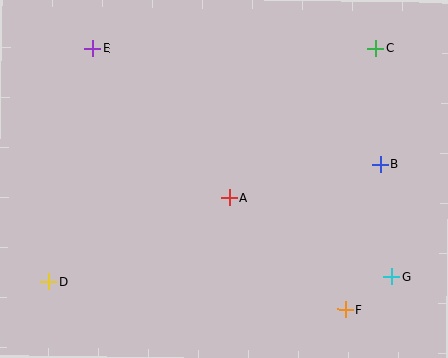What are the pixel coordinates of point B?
Point B is at (380, 164).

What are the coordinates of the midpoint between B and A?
The midpoint between B and A is at (305, 181).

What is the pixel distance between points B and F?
The distance between B and F is 149 pixels.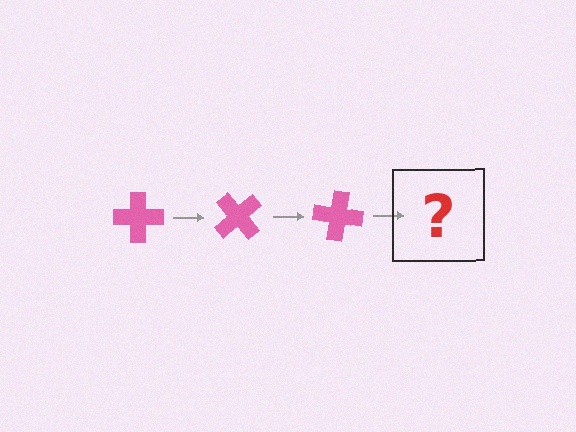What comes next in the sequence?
The next element should be a pink cross rotated 150 degrees.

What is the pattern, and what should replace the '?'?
The pattern is that the cross rotates 50 degrees each step. The '?' should be a pink cross rotated 150 degrees.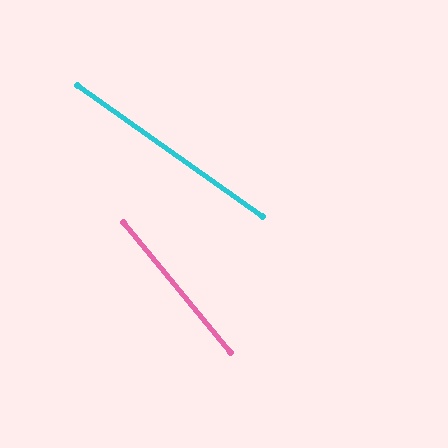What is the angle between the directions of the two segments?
Approximately 15 degrees.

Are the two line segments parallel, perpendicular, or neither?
Neither parallel nor perpendicular — they differ by about 15°.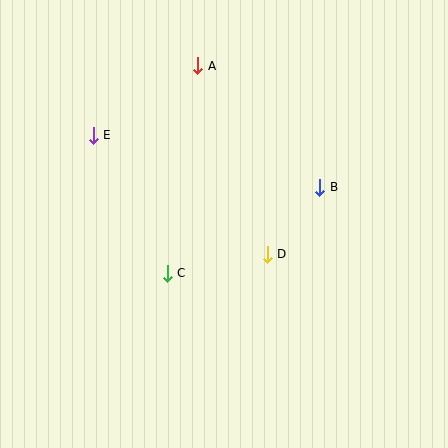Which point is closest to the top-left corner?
Point E is closest to the top-left corner.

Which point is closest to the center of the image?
Point D at (267, 254) is closest to the center.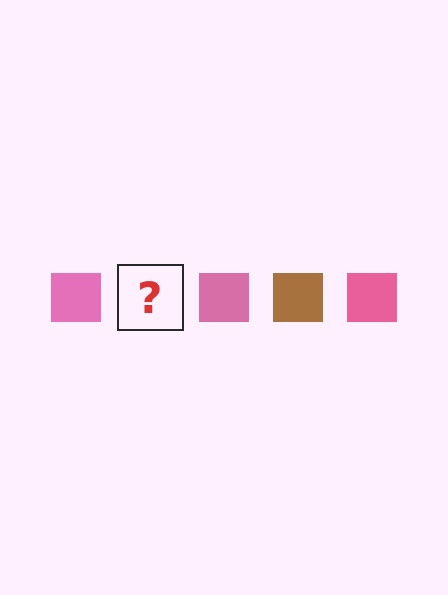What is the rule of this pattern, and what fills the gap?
The rule is that the pattern cycles through pink, brown squares. The gap should be filled with a brown square.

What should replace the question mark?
The question mark should be replaced with a brown square.